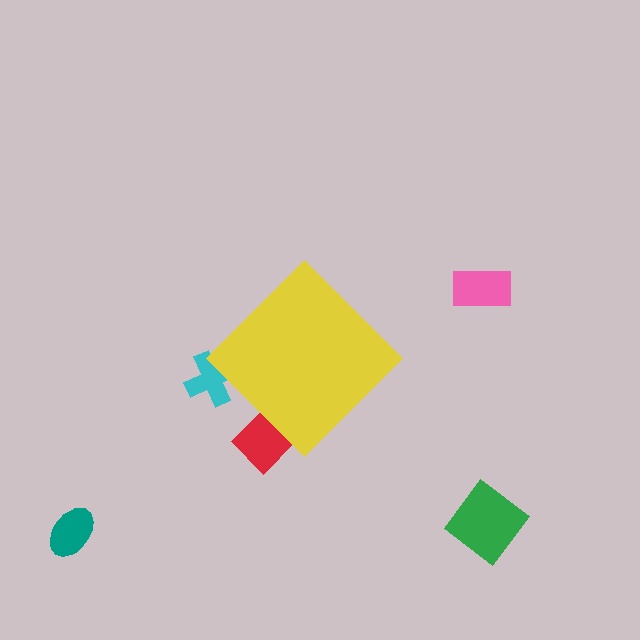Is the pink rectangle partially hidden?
No, the pink rectangle is fully visible.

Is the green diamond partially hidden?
No, the green diamond is fully visible.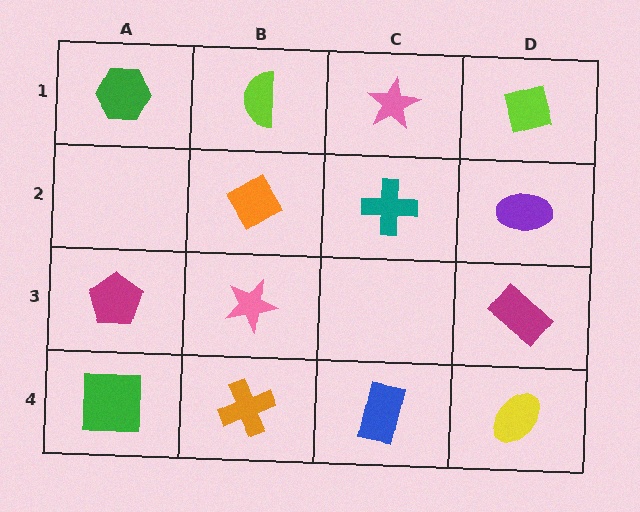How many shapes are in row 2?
3 shapes.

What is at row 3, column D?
A magenta rectangle.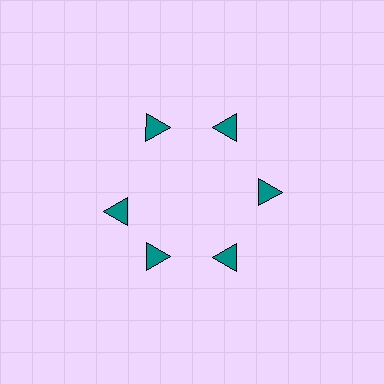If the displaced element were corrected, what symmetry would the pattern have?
It would have 6-fold rotational symmetry — the pattern would map onto itself every 60 degrees.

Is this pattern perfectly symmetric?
No. The 6 teal triangles are arranged in a ring, but one element near the 9 o'clock position is rotated out of alignment along the ring, breaking the 6-fold rotational symmetry.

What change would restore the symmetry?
The symmetry would be restored by rotating it back into even spacing with its neighbors so that all 6 triangles sit at equal angles and equal distance from the center.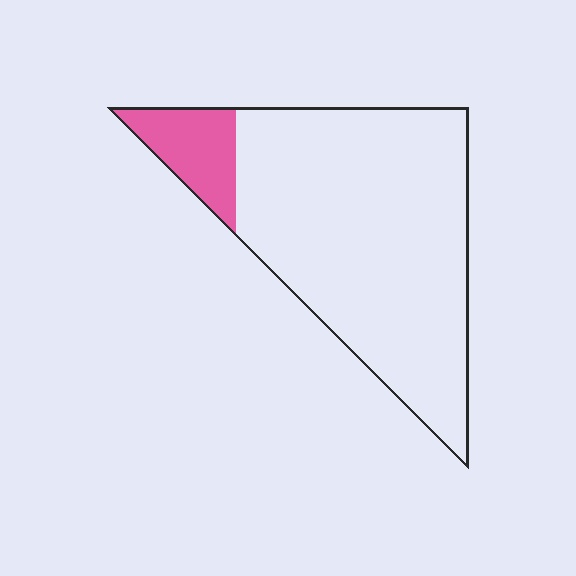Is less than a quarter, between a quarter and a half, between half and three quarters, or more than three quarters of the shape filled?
Less than a quarter.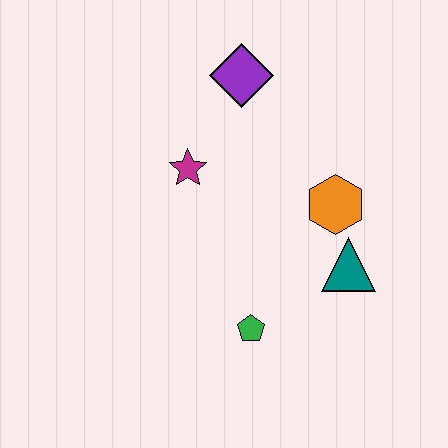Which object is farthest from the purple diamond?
The green pentagon is farthest from the purple diamond.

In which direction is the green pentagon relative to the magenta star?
The green pentagon is below the magenta star.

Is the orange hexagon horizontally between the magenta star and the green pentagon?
No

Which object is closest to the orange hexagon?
The teal triangle is closest to the orange hexagon.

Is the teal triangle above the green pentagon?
Yes